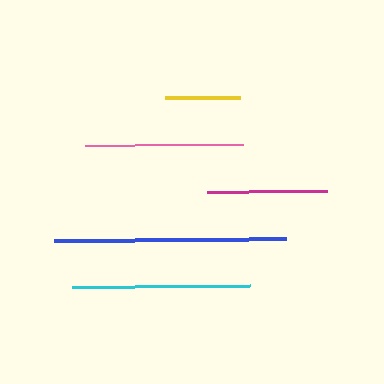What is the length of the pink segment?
The pink segment is approximately 157 pixels long.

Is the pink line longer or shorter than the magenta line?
The pink line is longer than the magenta line.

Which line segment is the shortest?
The yellow line is the shortest at approximately 75 pixels.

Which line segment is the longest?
The blue line is the longest at approximately 231 pixels.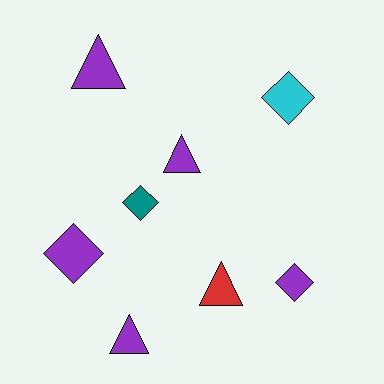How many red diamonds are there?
There are no red diamonds.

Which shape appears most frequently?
Diamond, with 4 objects.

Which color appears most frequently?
Purple, with 5 objects.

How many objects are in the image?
There are 8 objects.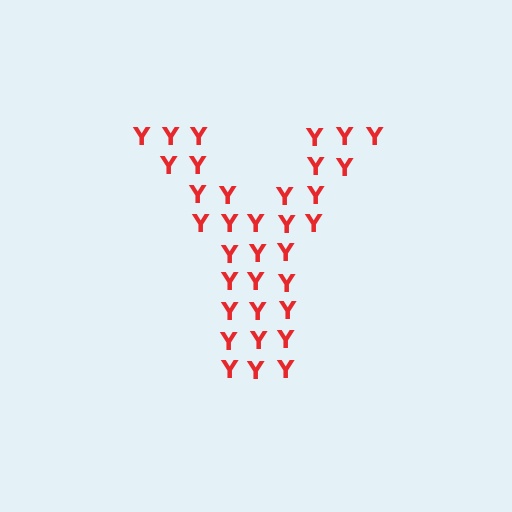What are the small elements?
The small elements are letter Y's.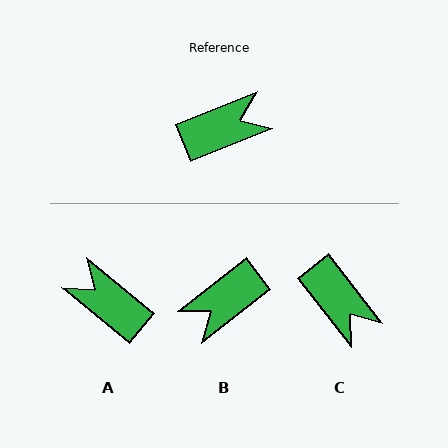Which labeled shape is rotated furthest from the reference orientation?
B, about 164 degrees away.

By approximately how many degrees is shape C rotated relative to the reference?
Approximately 74 degrees clockwise.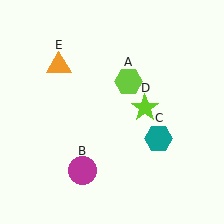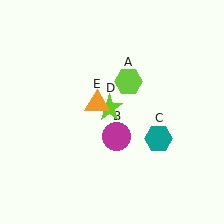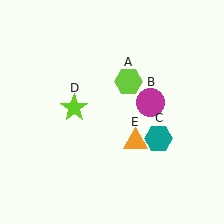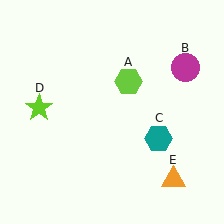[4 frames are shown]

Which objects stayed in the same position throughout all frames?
Lime hexagon (object A) and teal hexagon (object C) remained stationary.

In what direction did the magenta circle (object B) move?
The magenta circle (object B) moved up and to the right.